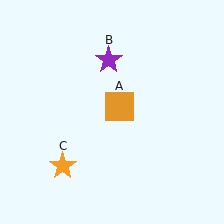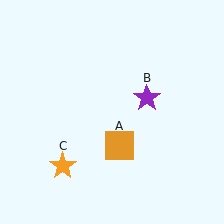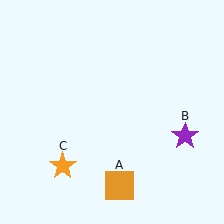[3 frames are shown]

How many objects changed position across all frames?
2 objects changed position: orange square (object A), purple star (object B).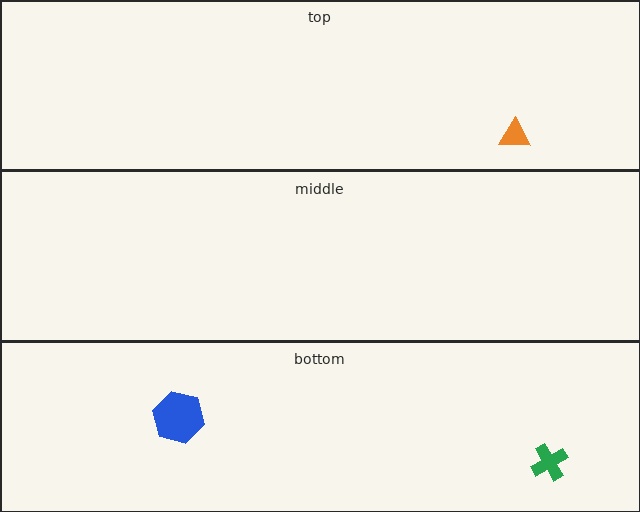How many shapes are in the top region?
1.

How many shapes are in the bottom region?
2.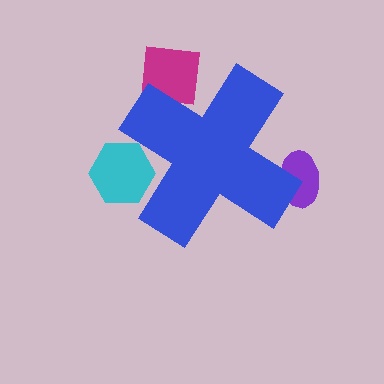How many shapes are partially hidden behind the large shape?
3 shapes are partially hidden.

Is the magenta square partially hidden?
Yes, the magenta square is partially hidden behind the blue cross.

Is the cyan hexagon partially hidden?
Yes, the cyan hexagon is partially hidden behind the blue cross.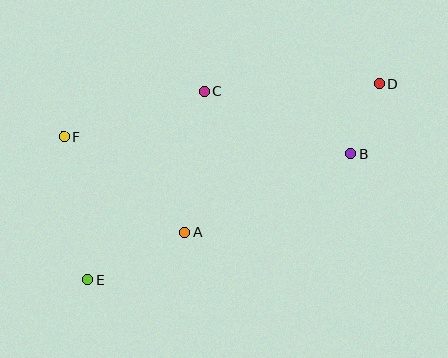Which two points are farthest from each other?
Points D and E are farthest from each other.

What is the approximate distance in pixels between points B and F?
The distance between B and F is approximately 287 pixels.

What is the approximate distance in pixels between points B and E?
The distance between B and E is approximately 292 pixels.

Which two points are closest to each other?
Points B and D are closest to each other.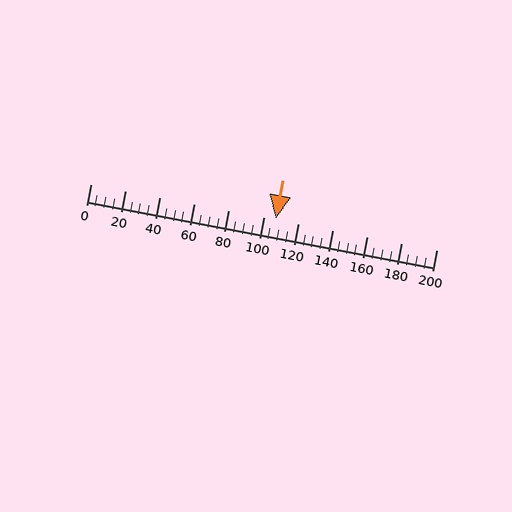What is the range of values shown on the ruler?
The ruler shows values from 0 to 200.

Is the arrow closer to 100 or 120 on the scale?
The arrow is closer to 100.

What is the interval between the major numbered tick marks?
The major tick marks are spaced 20 units apart.